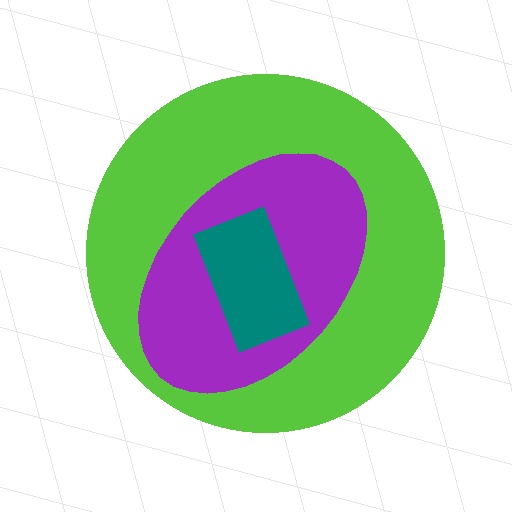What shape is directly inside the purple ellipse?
The teal rectangle.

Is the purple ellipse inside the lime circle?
Yes.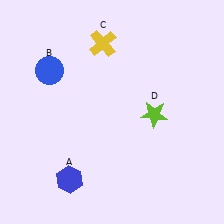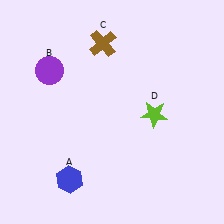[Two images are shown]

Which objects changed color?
B changed from blue to purple. C changed from yellow to brown.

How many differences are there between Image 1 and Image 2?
There are 2 differences between the two images.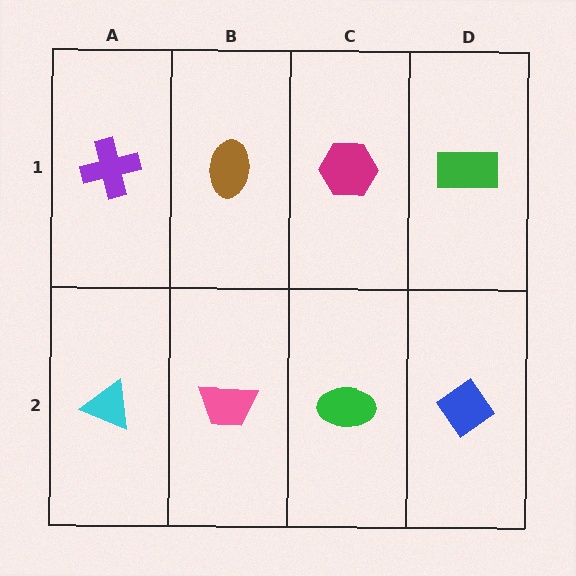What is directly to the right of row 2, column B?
A green ellipse.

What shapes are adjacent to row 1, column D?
A blue diamond (row 2, column D), a magenta hexagon (row 1, column C).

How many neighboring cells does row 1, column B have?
3.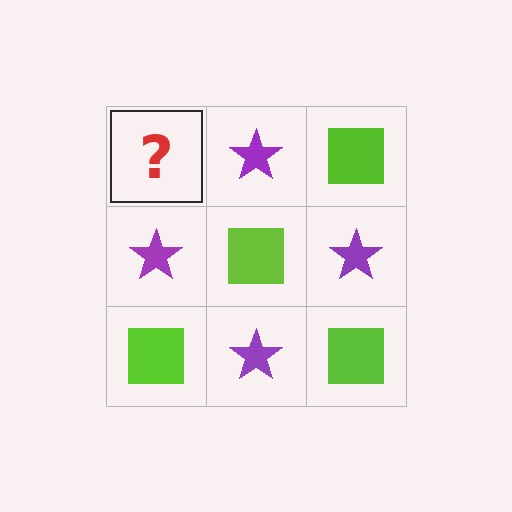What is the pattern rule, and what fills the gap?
The rule is that it alternates lime square and purple star in a checkerboard pattern. The gap should be filled with a lime square.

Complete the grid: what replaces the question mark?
The question mark should be replaced with a lime square.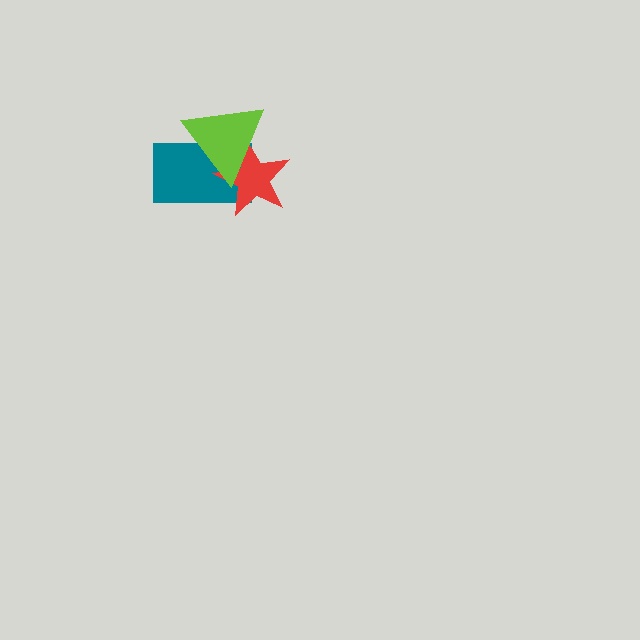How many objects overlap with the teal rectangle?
2 objects overlap with the teal rectangle.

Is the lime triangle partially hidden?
No, no other shape covers it.